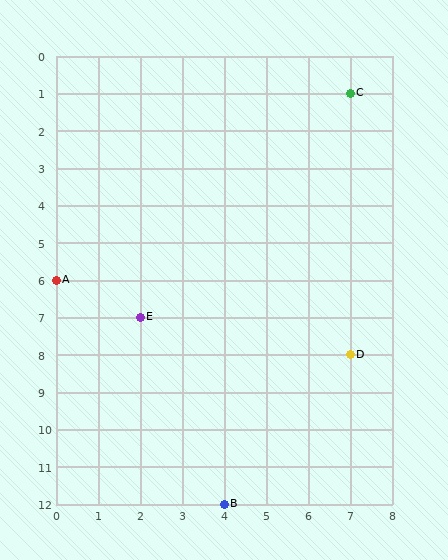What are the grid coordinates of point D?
Point D is at grid coordinates (7, 8).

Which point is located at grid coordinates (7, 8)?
Point D is at (7, 8).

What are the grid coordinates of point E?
Point E is at grid coordinates (2, 7).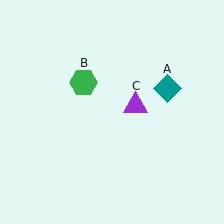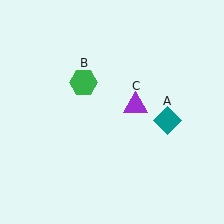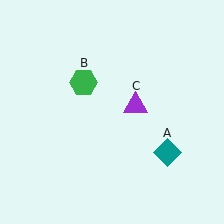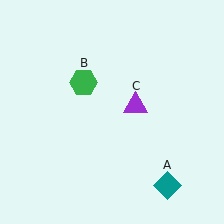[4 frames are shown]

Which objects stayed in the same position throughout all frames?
Green hexagon (object B) and purple triangle (object C) remained stationary.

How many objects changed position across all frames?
1 object changed position: teal diamond (object A).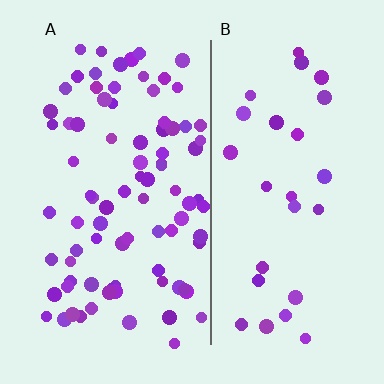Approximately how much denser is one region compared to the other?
Approximately 3.0× — region A over region B.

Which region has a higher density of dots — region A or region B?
A (the left).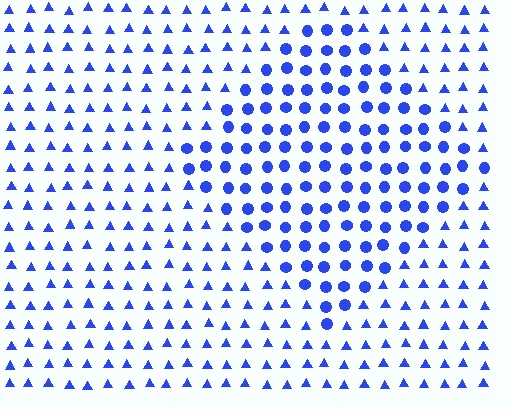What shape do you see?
I see a diamond.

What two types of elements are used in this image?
The image uses circles inside the diamond region and triangles outside it.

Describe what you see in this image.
The image is filled with small blue elements arranged in a uniform grid. A diamond-shaped region contains circles, while the surrounding area contains triangles. The boundary is defined purely by the change in element shape.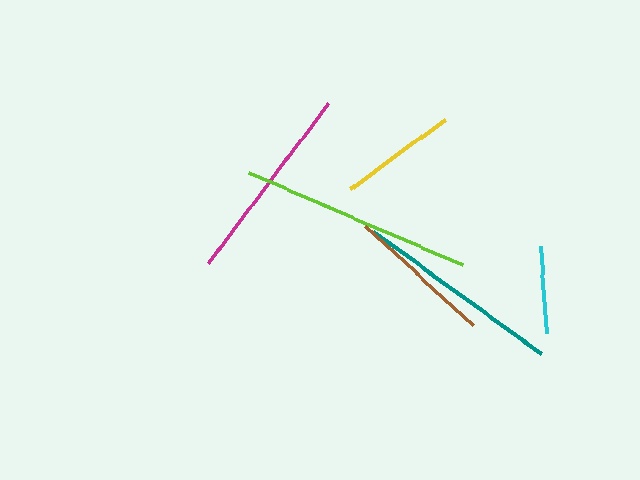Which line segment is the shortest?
The cyan line is the shortest at approximately 87 pixels.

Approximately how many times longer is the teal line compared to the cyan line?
The teal line is approximately 2.4 times the length of the cyan line.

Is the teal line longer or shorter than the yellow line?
The teal line is longer than the yellow line.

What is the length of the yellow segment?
The yellow segment is approximately 117 pixels long.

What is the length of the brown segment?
The brown segment is approximately 146 pixels long.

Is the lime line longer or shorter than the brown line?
The lime line is longer than the brown line.